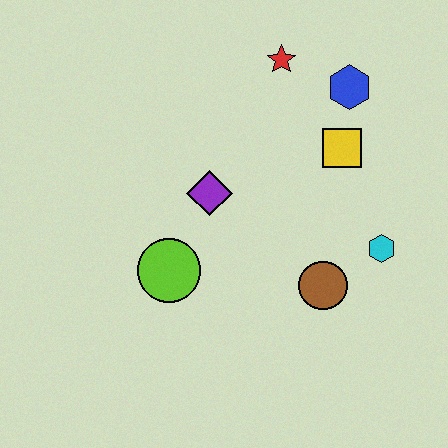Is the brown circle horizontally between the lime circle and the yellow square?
Yes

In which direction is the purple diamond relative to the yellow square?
The purple diamond is to the left of the yellow square.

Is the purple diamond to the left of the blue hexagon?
Yes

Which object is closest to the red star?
The blue hexagon is closest to the red star.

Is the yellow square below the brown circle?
No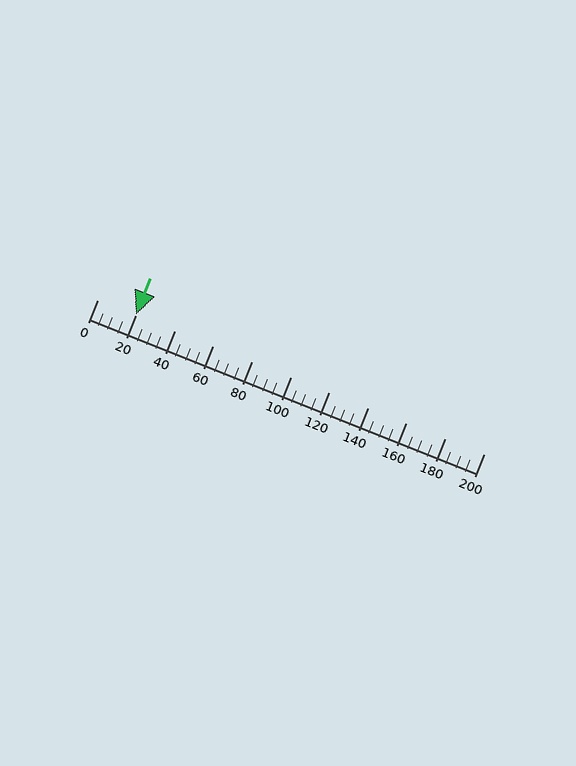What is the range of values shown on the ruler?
The ruler shows values from 0 to 200.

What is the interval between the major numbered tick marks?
The major tick marks are spaced 20 units apart.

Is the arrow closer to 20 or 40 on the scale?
The arrow is closer to 20.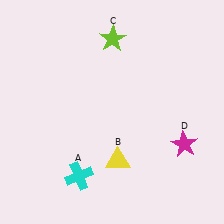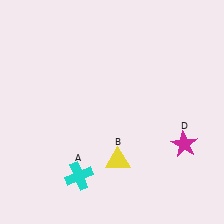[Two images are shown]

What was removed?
The lime star (C) was removed in Image 2.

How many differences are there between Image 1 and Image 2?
There is 1 difference between the two images.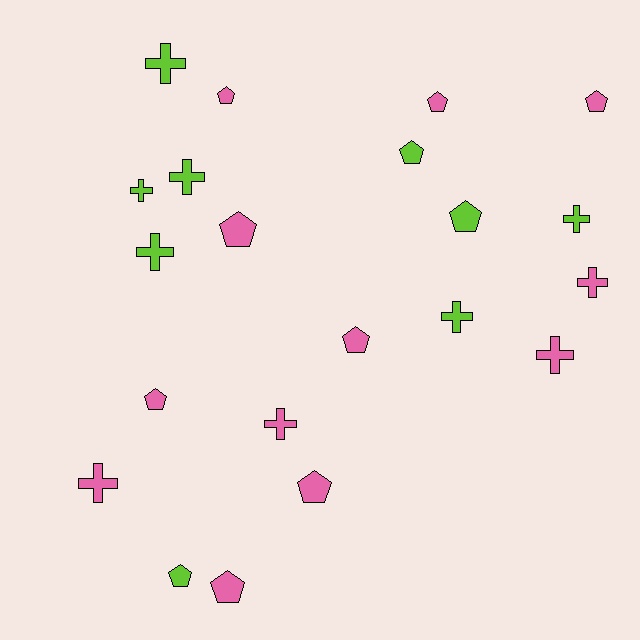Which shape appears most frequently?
Pentagon, with 11 objects.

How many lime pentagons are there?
There are 3 lime pentagons.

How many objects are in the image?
There are 21 objects.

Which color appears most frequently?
Pink, with 12 objects.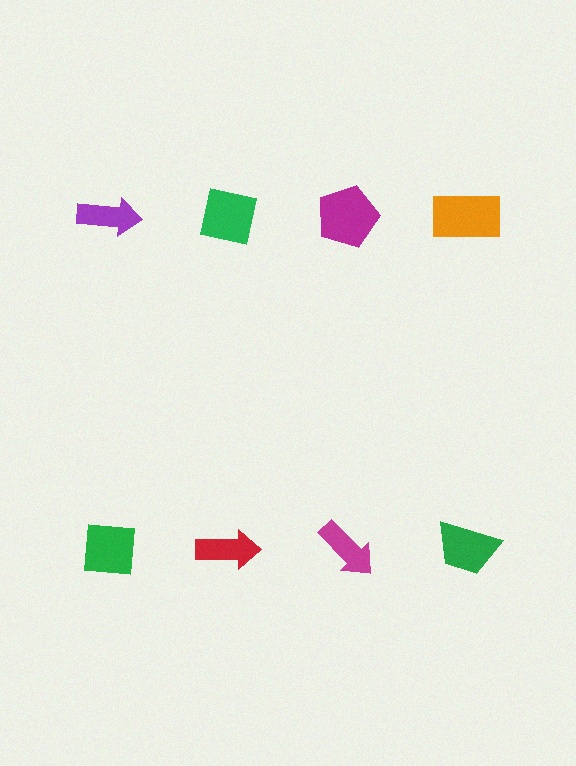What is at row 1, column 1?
A purple arrow.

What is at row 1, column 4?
An orange rectangle.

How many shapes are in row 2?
4 shapes.